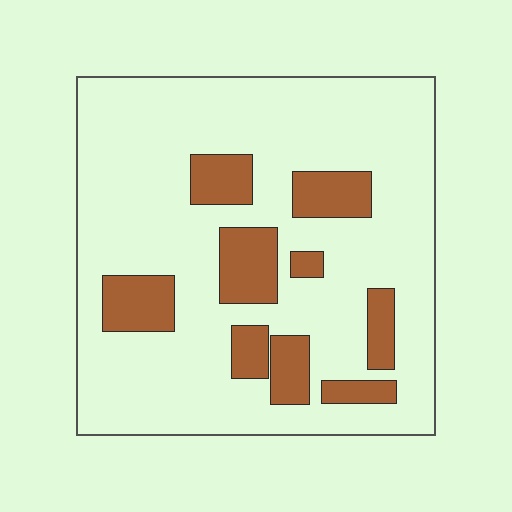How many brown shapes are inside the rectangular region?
9.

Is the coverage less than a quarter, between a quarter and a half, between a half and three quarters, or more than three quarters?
Less than a quarter.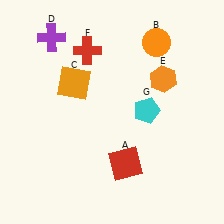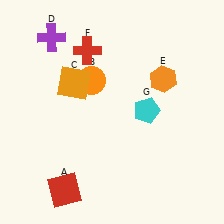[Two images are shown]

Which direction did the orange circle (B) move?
The orange circle (B) moved left.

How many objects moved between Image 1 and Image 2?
2 objects moved between the two images.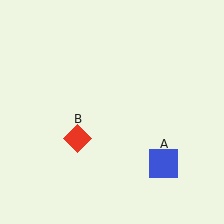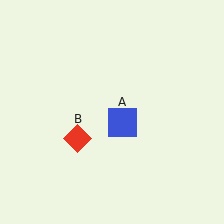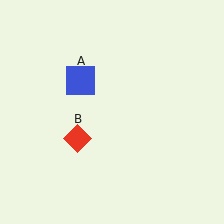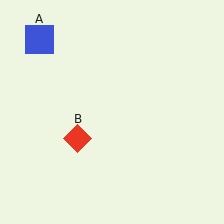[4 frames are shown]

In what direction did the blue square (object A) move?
The blue square (object A) moved up and to the left.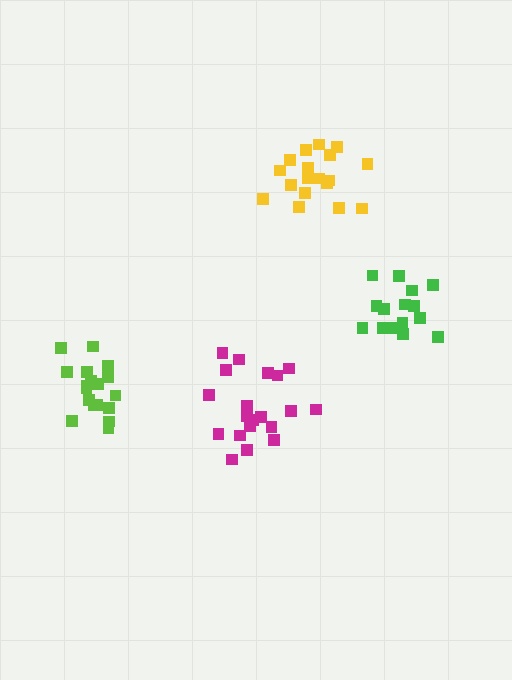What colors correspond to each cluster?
The clusters are colored: green, lime, yellow, magenta.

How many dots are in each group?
Group 1: 15 dots, Group 2: 18 dots, Group 3: 18 dots, Group 4: 20 dots (71 total).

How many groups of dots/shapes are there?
There are 4 groups.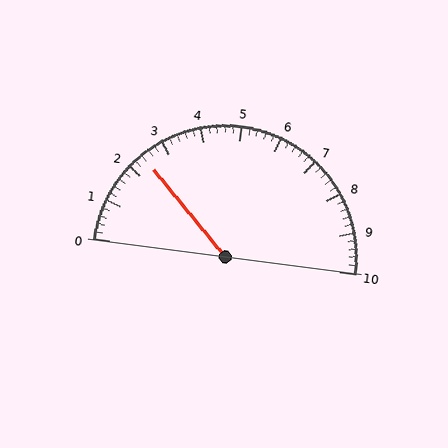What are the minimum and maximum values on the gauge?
The gauge ranges from 0 to 10.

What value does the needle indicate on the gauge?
The needle indicates approximately 2.4.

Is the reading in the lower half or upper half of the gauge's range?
The reading is in the lower half of the range (0 to 10).